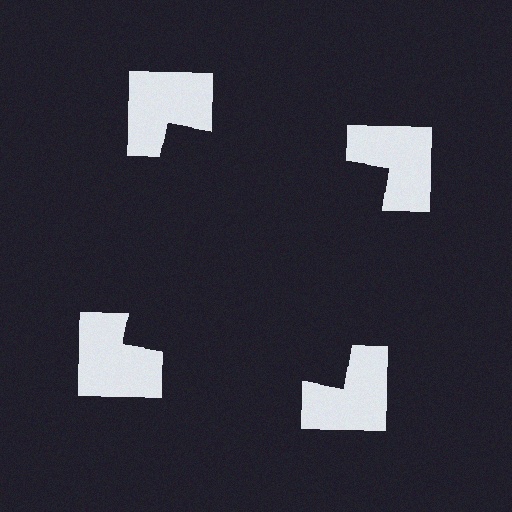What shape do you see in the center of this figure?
An illusory square — its edges are inferred from the aligned wedge cuts in the notched squares, not physically drawn.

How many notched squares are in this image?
There are 4 — one at each vertex of the illusory square.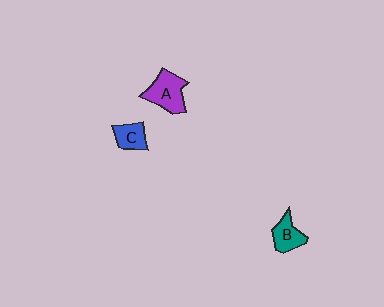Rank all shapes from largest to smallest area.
From largest to smallest: A (purple), B (teal), C (blue).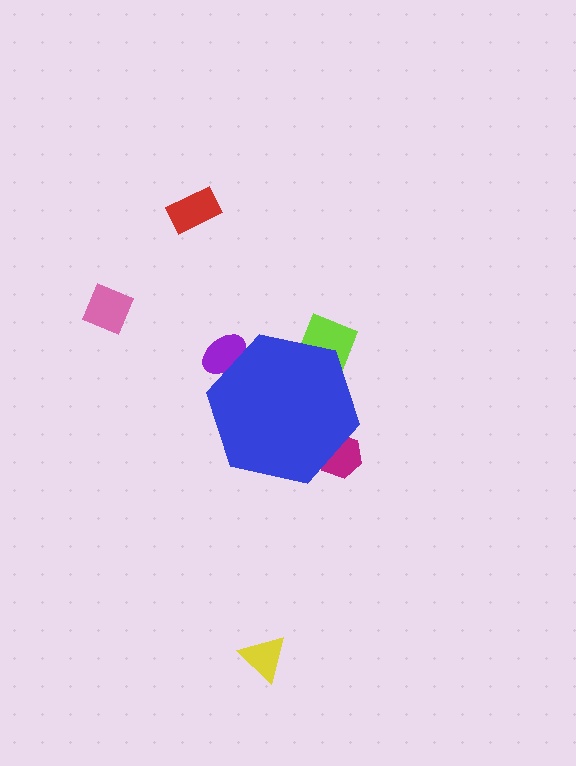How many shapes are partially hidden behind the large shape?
3 shapes are partially hidden.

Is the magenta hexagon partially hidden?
Yes, the magenta hexagon is partially hidden behind the blue hexagon.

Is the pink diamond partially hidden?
No, the pink diamond is fully visible.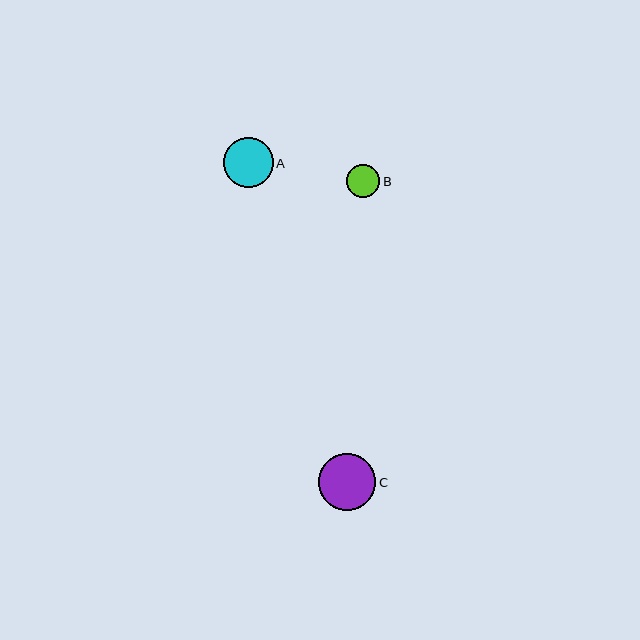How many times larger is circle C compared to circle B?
Circle C is approximately 1.7 times the size of circle B.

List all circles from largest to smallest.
From largest to smallest: C, A, B.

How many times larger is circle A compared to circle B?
Circle A is approximately 1.5 times the size of circle B.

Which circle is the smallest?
Circle B is the smallest with a size of approximately 33 pixels.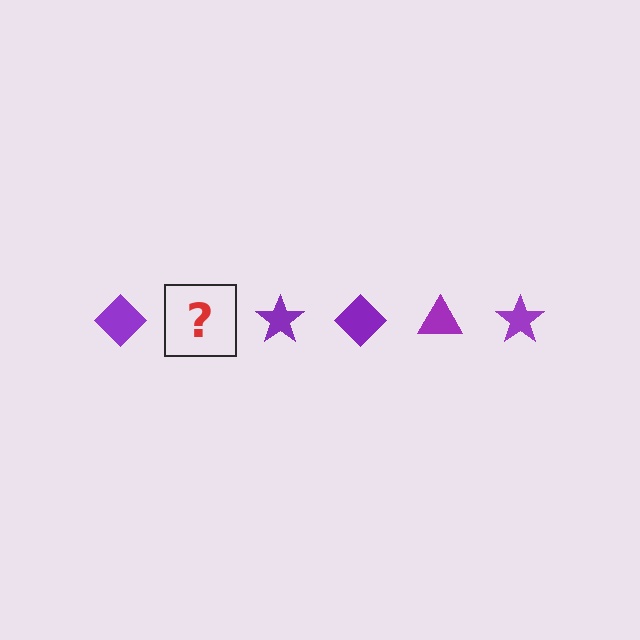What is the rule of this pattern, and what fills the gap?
The rule is that the pattern cycles through diamond, triangle, star shapes in purple. The gap should be filled with a purple triangle.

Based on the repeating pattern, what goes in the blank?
The blank should be a purple triangle.